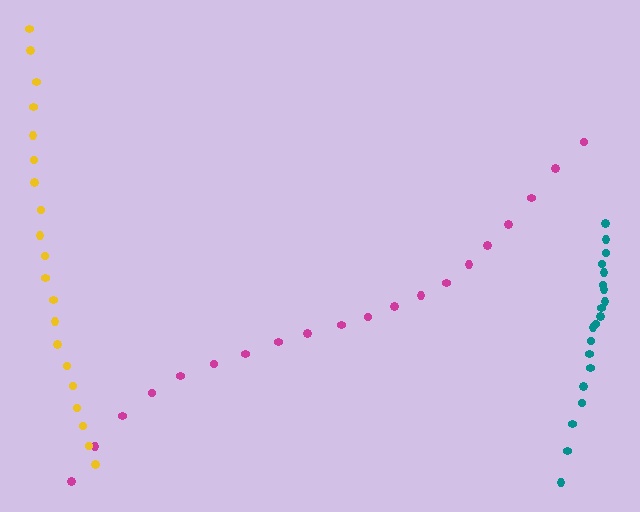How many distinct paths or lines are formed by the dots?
There are 3 distinct paths.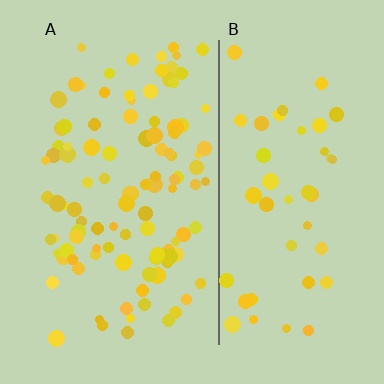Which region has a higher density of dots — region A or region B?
A (the left).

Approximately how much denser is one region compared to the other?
Approximately 2.3× — region A over region B.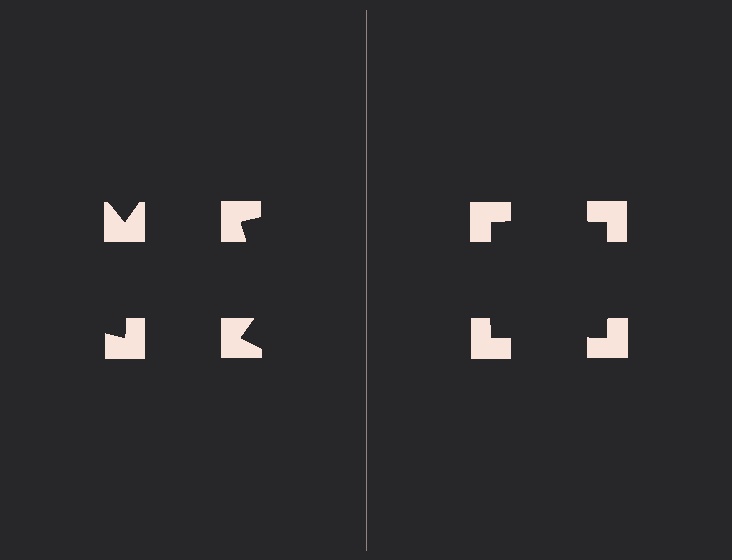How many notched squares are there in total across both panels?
8 — 4 on each side.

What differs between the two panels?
The notched squares are positioned identically on both sides; only the wedge orientations differ. On the right they align to a square; on the left they are misaligned.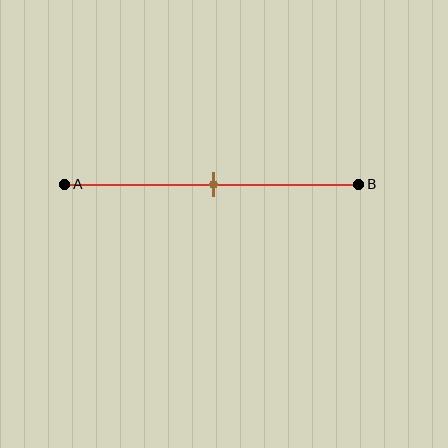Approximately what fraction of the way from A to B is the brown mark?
The brown mark is approximately 50% of the way from A to B.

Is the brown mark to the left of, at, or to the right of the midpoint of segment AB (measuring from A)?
The brown mark is approximately at the midpoint of segment AB.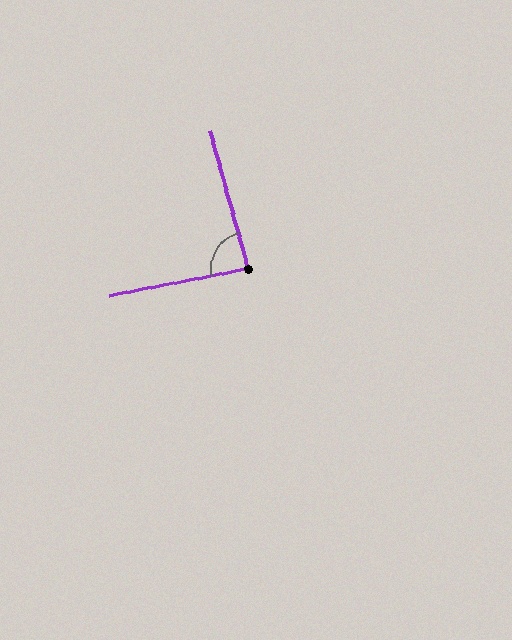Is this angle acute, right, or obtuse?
It is approximately a right angle.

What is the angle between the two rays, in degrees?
Approximately 86 degrees.